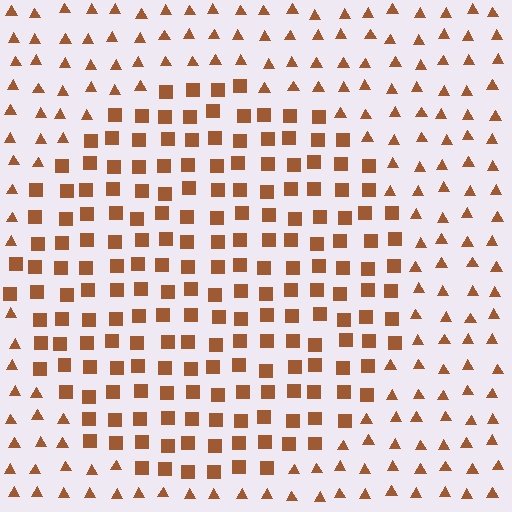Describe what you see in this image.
The image is filled with small brown elements arranged in a uniform grid. A circle-shaped region contains squares, while the surrounding area contains triangles. The boundary is defined purely by the change in element shape.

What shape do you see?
I see a circle.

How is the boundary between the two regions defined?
The boundary is defined by a change in element shape: squares inside vs. triangles outside. All elements share the same color and spacing.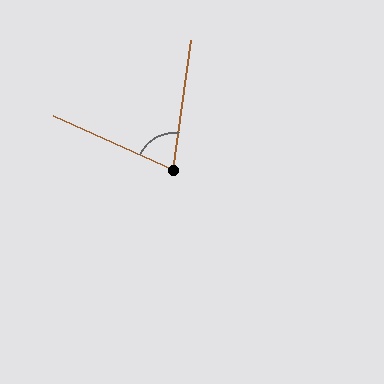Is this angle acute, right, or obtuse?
It is acute.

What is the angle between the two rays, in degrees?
Approximately 74 degrees.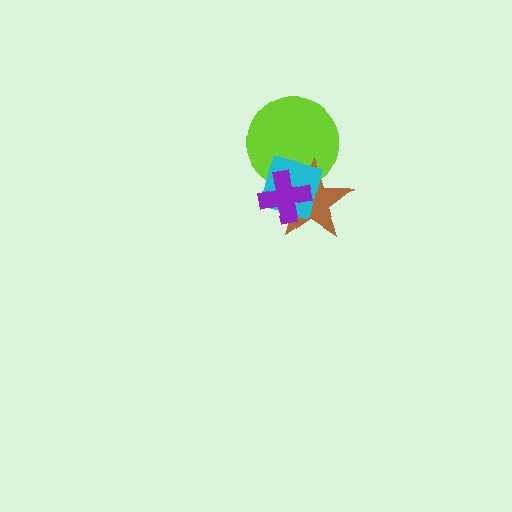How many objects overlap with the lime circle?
3 objects overlap with the lime circle.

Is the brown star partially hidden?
Yes, it is partially covered by another shape.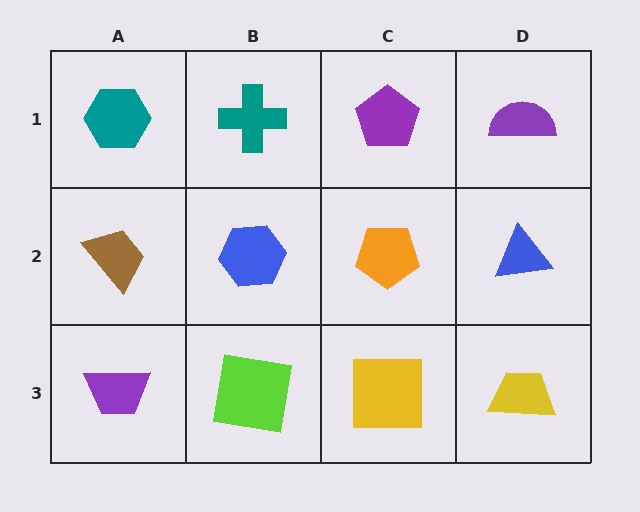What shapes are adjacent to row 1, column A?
A brown trapezoid (row 2, column A), a teal cross (row 1, column B).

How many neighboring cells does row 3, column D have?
2.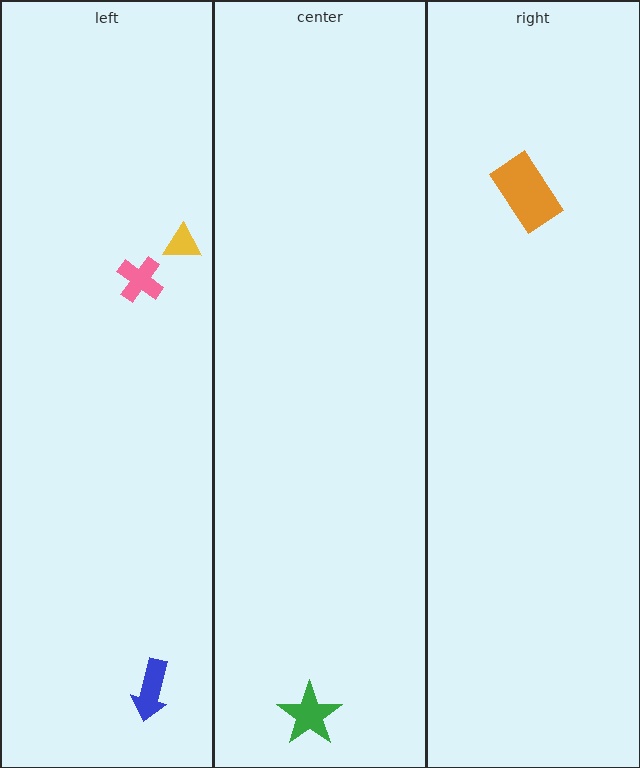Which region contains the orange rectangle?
The right region.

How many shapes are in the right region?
1.